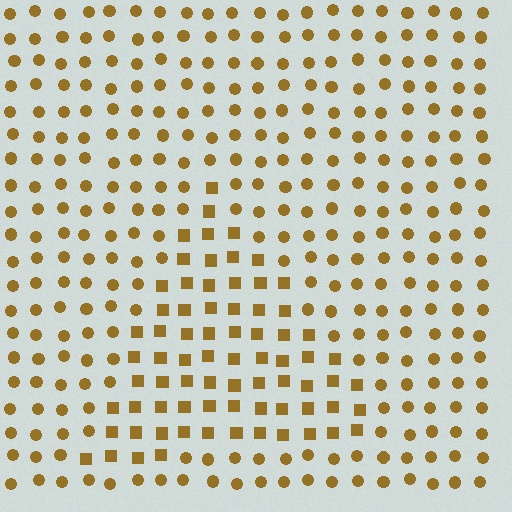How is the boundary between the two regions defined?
The boundary is defined by a change in element shape: squares inside vs. circles outside. All elements share the same color and spacing.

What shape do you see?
I see a triangle.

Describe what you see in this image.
The image is filled with small brown elements arranged in a uniform grid. A triangle-shaped region contains squares, while the surrounding area contains circles. The boundary is defined purely by the change in element shape.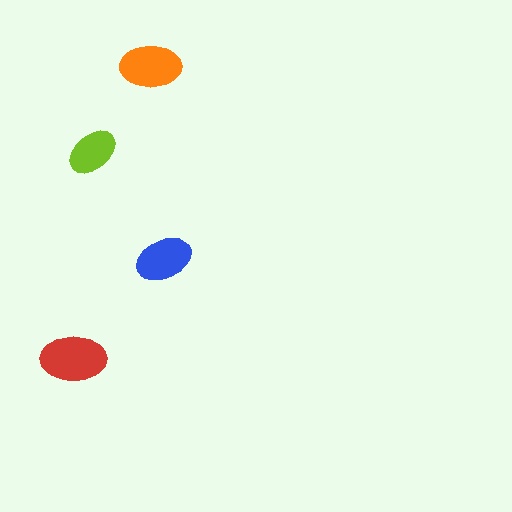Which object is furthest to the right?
The blue ellipse is rightmost.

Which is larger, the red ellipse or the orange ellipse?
The red one.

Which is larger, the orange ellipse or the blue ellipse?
The orange one.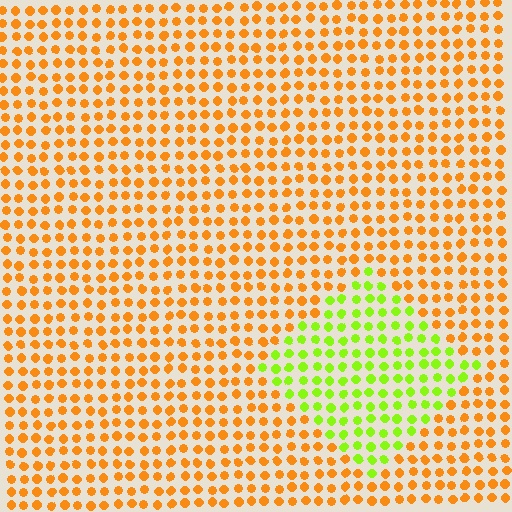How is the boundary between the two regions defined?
The boundary is defined purely by a slight shift in hue (about 58 degrees). Spacing, size, and orientation are identical on both sides.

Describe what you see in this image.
The image is filled with small orange elements in a uniform arrangement. A diamond-shaped region is visible where the elements are tinted to a slightly different hue, forming a subtle color boundary.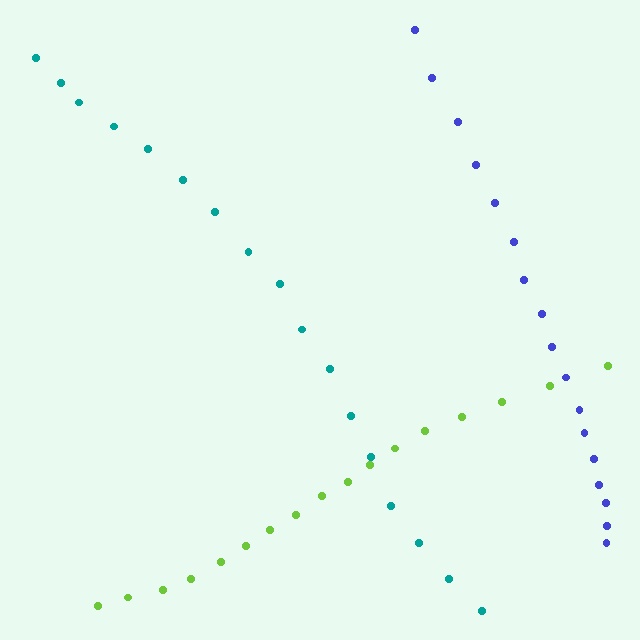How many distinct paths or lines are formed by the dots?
There are 3 distinct paths.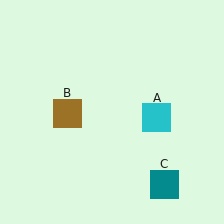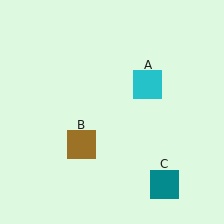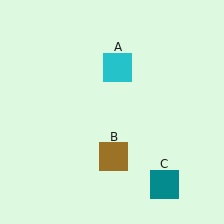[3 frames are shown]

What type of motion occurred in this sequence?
The cyan square (object A), brown square (object B) rotated counterclockwise around the center of the scene.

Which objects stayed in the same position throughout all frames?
Teal square (object C) remained stationary.